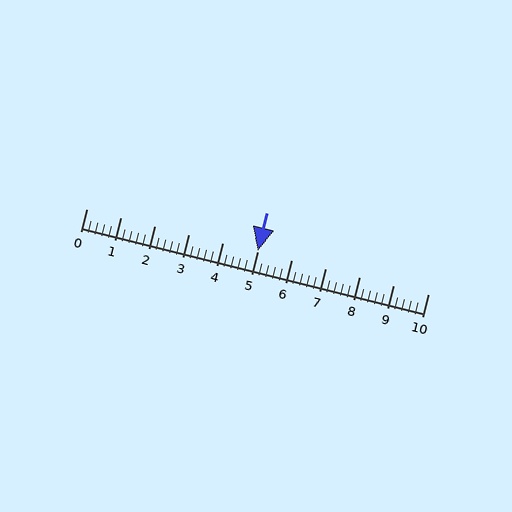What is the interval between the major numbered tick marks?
The major tick marks are spaced 1 units apart.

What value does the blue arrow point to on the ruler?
The blue arrow points to approximately 5.0.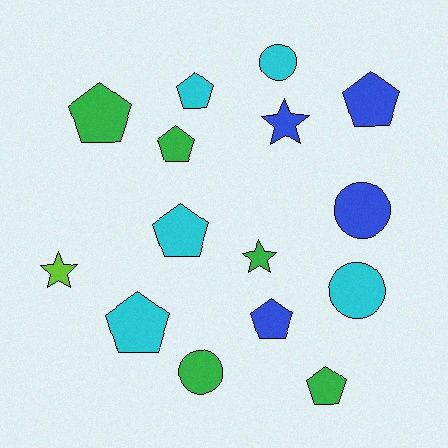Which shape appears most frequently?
Pentagon, with 8 objects.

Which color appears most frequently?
Green, with 5 objects.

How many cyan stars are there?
There are no cyan stars.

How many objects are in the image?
There are 15 objects.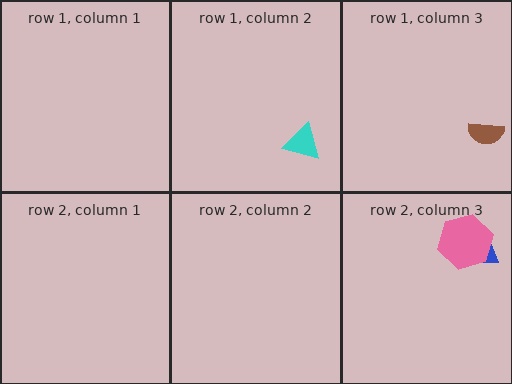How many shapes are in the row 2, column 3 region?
2.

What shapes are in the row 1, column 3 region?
The brown semicircle.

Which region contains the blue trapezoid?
The row 2, column 3 region.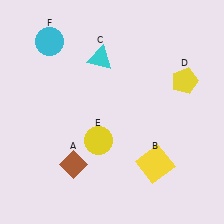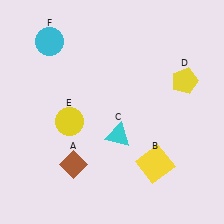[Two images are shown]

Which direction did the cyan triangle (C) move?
The cyan triangle (C) moved down.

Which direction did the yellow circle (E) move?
The yellow circle (E) moved left.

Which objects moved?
The objects that moved are: the cyan triangle (C), the yellow circle (E).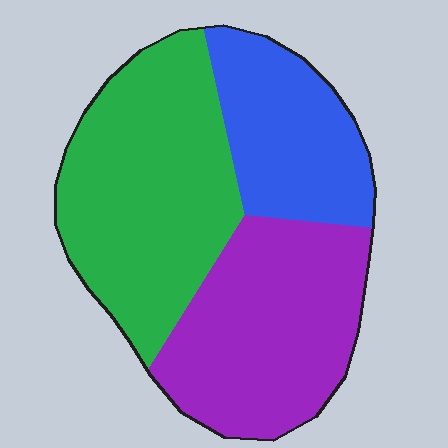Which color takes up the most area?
Green, at roughly 40%.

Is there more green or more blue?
Green.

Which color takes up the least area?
Blue, at roughly 25%.